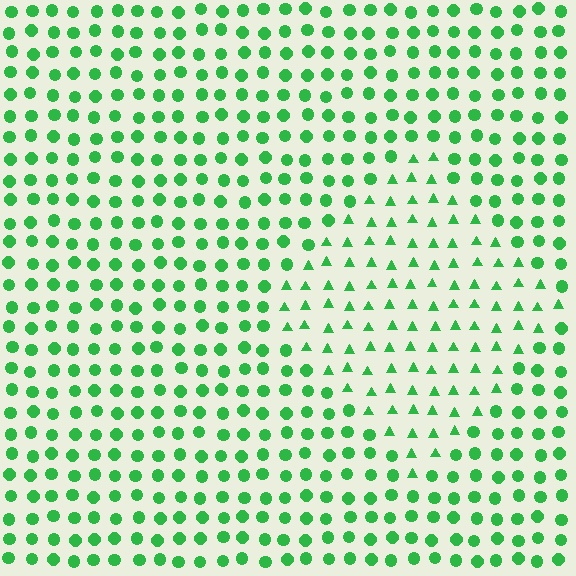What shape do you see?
I see a diamond.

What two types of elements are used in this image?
The image uses triangles inside the diamond region and circles outside it.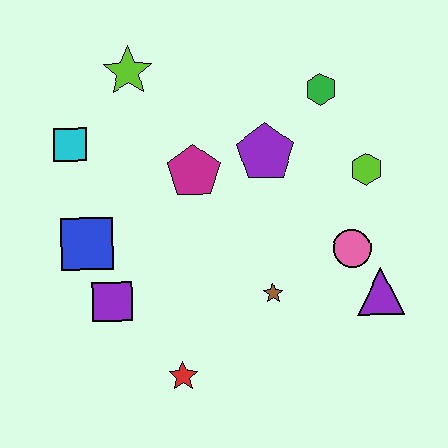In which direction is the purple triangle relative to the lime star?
The purple triangle is to the right of the lime star.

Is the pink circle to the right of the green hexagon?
Yes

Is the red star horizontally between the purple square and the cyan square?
No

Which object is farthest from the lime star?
The purple triangle is farthest from the lime star.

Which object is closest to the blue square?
The purple square is closest to the blue square.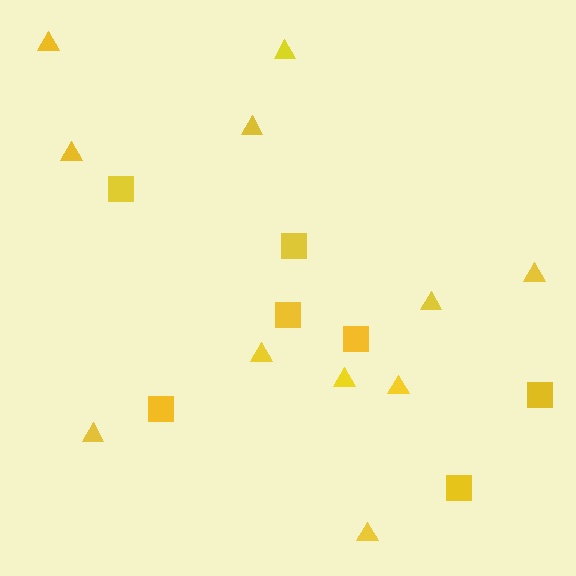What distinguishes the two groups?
There are 2 groups: one group of squares (7) and one group of triangles (11).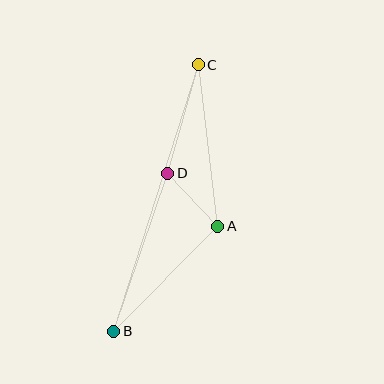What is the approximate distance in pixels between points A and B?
The distance between A and B is approximately 147 pixels.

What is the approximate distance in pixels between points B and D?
The distance between B and D is approximately 167 pixels.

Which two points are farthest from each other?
Points B and C are farthest from each other.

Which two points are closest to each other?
Points A and D are closest to each other.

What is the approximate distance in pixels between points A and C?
The distance between A and C is approximately 163 pixels.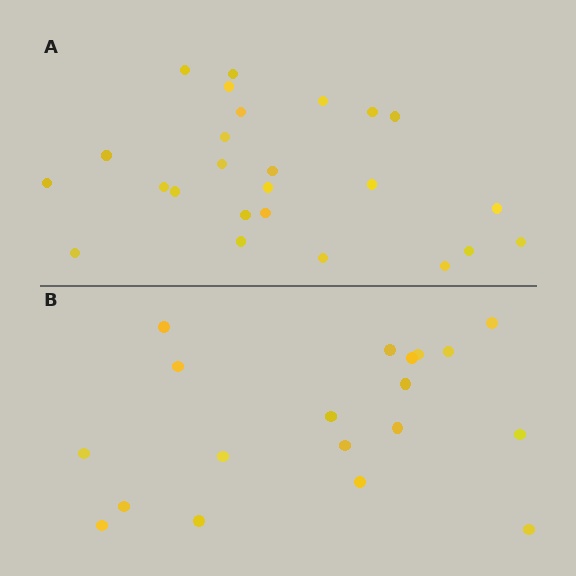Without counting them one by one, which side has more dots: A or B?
Region A (the top region) has more dots.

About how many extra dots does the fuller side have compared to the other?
Region A has about 6 more dots than region B.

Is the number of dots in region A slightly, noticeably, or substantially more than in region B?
Region A has noticeably more, but not dramatically so. The ratio is roughly 1.3 to 1.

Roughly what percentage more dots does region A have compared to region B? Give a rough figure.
About 30% more.